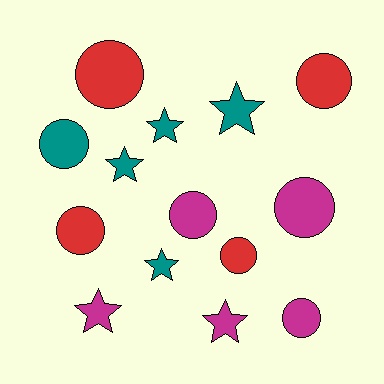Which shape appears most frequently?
Circle, with 8 objects.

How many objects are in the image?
There are 14 objects.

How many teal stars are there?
There are 4 teal stars.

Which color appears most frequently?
Teal, with 5 objects.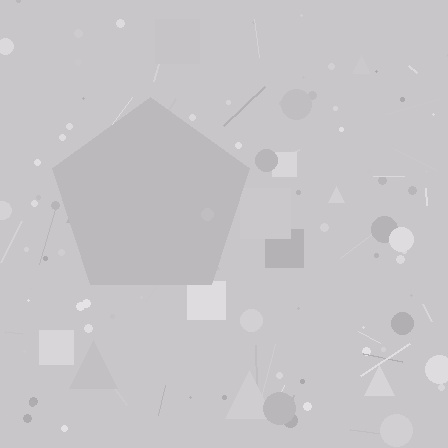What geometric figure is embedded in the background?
A pentagon is embedded in the background.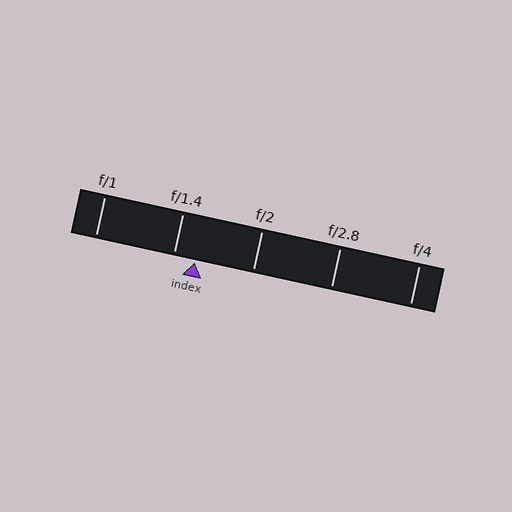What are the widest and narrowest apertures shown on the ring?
The widest aperture shown is f/1 and the narrowest is f/4.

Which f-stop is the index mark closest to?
The index mark is closest to f/1.4.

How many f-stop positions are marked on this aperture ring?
There are 5 f-stop positions marked.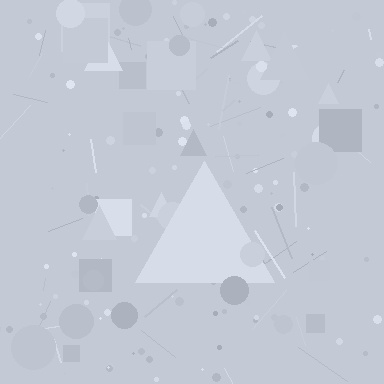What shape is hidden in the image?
A triangle is hidden in the image.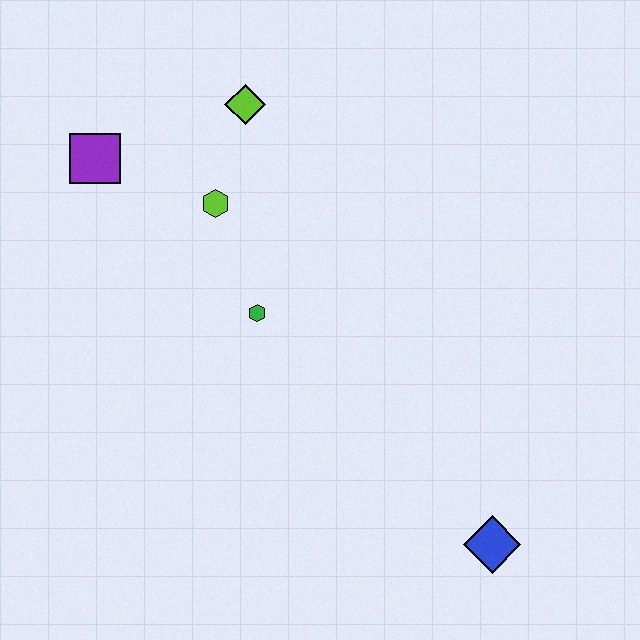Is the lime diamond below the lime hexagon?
No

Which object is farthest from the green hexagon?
The blue diamond is farthest from the green hexagon.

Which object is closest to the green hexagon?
The lime hexagon is closest to the green hexagon.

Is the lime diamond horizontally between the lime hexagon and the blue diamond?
Yes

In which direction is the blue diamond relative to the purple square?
The blue diamond is to the right of the purple square.